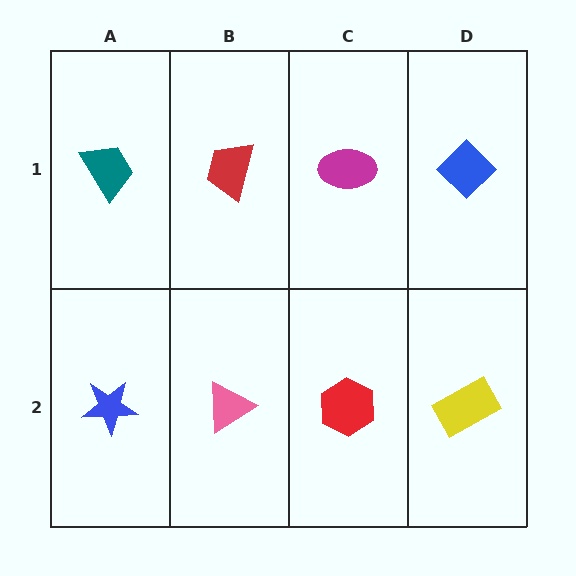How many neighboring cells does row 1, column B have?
3.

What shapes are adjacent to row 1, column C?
A red hexagon (row 2, column C), a red trapezoid (row 1, column B), a blue diamond (row 1, column D).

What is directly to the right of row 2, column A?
A pink triangle.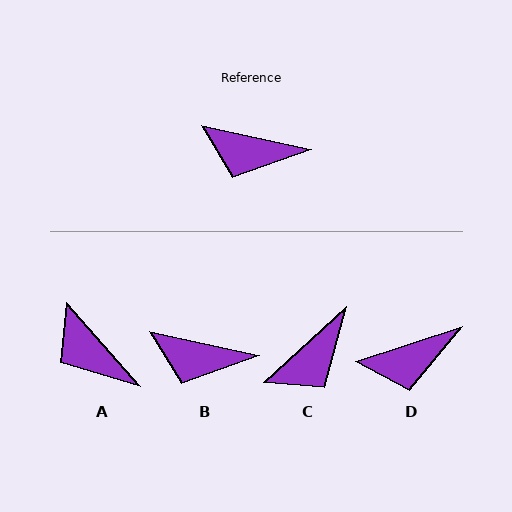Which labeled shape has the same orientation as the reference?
B.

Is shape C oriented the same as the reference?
No, it is off by about 55 degrees.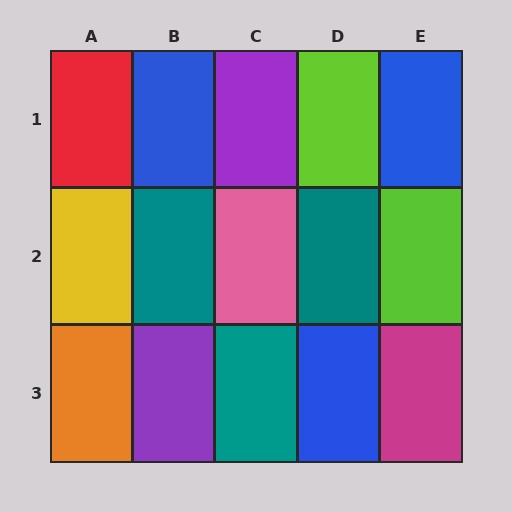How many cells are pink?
1 cell is pink.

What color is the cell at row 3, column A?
Orange.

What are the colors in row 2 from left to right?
Yellow, teal, pink, teal, lime.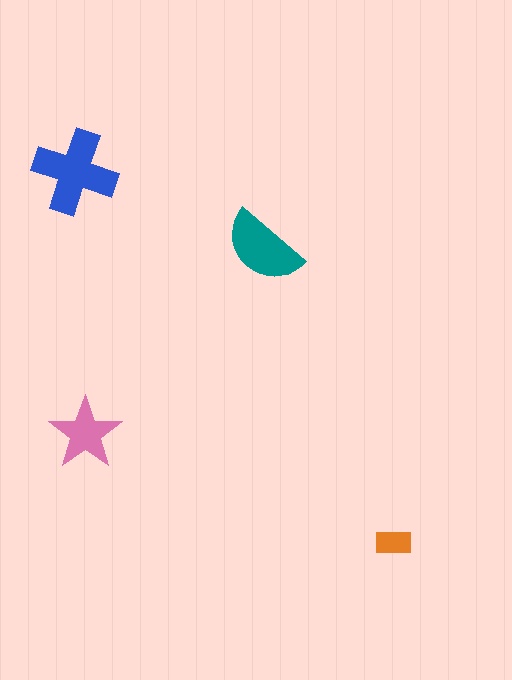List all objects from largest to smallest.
The blue cross, the teal semicircle, the pink star, the orange rectangle.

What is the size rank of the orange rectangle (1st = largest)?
4th.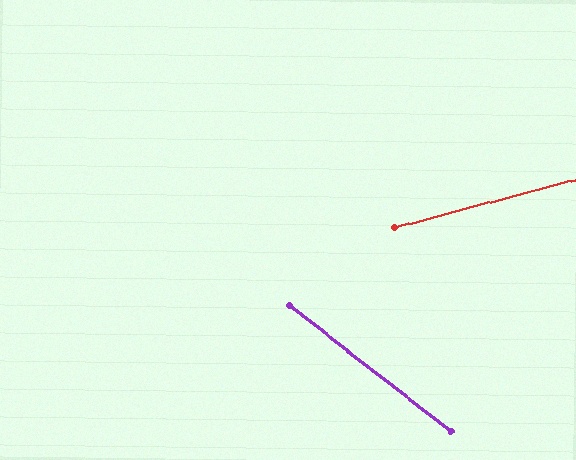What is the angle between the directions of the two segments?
Approximately 53 degrees.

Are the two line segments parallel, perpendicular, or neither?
Neither parallel nor perpendicular — they differ by about 53°.